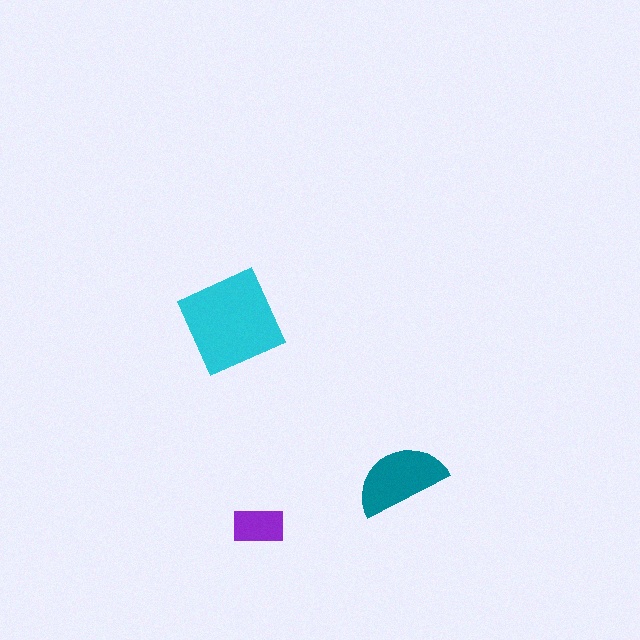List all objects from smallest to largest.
The purple rectangle, the teal semicircle, the cyan diamond.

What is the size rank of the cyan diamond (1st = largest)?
1st.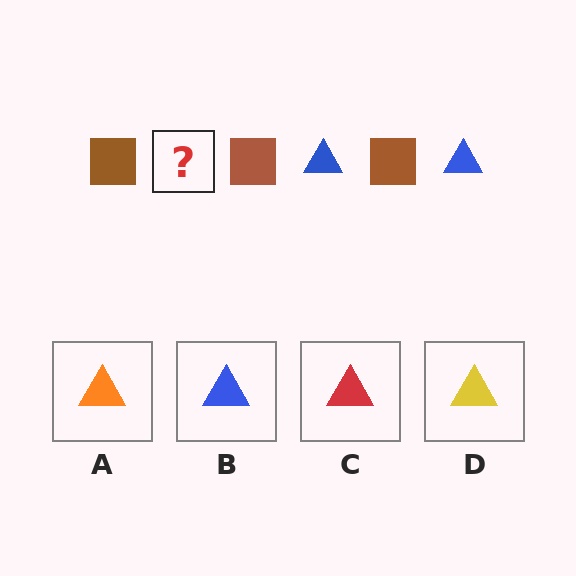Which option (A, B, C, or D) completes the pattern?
B.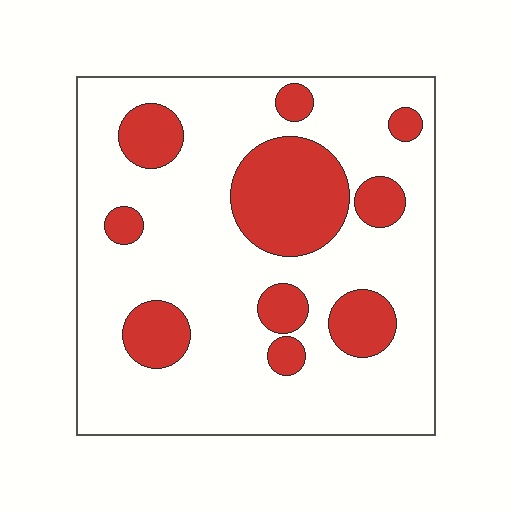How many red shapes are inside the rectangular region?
10.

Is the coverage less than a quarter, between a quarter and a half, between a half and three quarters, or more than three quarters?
Less than a quarter.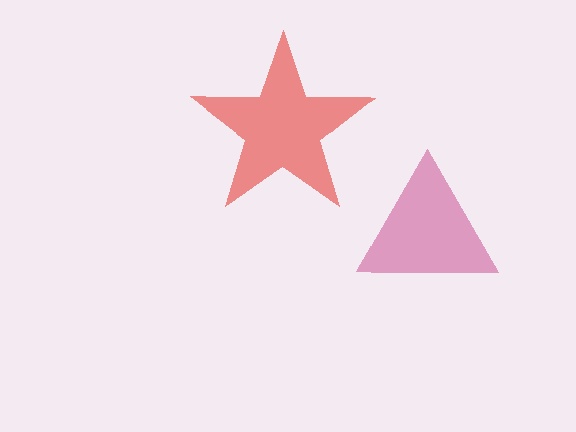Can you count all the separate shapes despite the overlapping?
Yes, there are 2 separate shapes.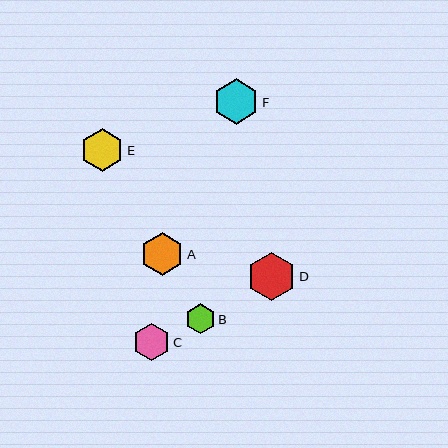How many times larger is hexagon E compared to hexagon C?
Hexagon E is approximately 1.2 times the size of hexagon C.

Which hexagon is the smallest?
Hexagon B is the smallest with a size of approximately 30 pixels.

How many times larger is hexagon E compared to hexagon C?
Hexagon E is approximately 1.2 times the size of hexagon C.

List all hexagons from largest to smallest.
From largest to smallest: D, F, E, A, C, B.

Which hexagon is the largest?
Hexagon D is the largest with a size of approximately 49 pixels.